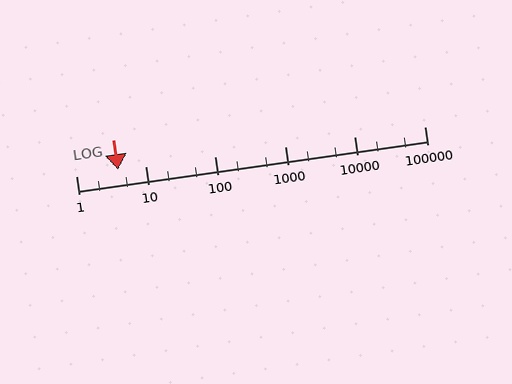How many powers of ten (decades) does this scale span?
The scale spans 5 decades, from 1 to 100000.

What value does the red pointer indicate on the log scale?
The pointer indicates approximately 4.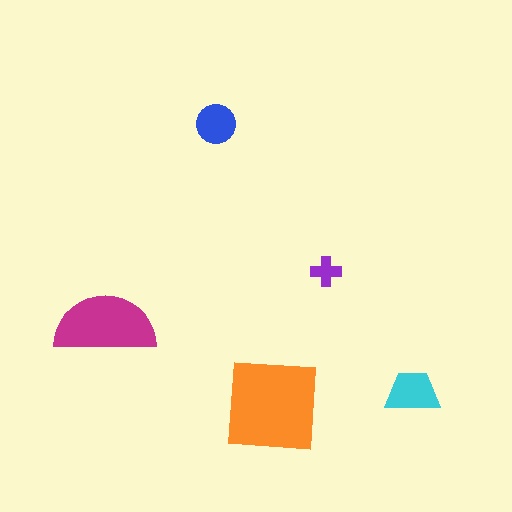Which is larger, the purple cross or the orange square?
The orange square.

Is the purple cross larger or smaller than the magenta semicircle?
Smaller.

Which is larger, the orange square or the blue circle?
The orange square.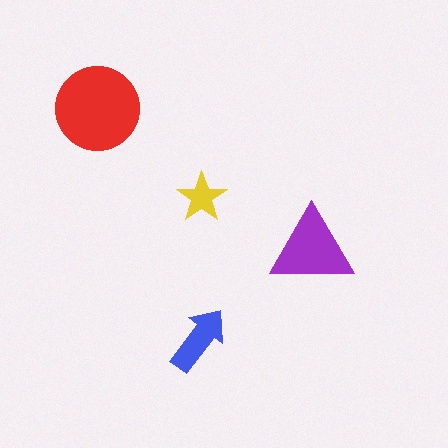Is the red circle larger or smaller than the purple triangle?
Larger.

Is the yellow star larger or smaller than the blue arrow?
Smaller.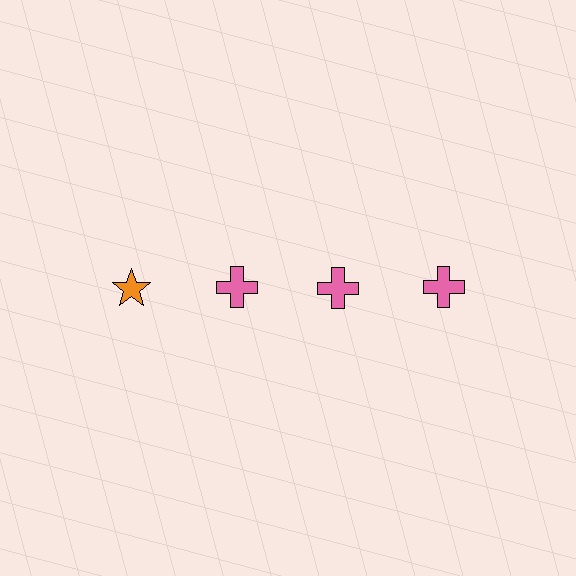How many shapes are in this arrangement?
There are 4 shapes arranged in a grid pattern.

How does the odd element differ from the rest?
It differs in both color (orange instead of pink) and shape (star instead of cross).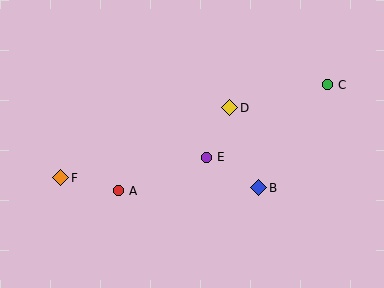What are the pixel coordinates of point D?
Point D is at (230, 108).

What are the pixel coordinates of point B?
Point B is at (259, 188).